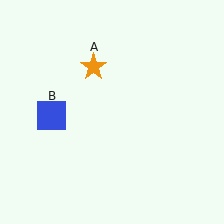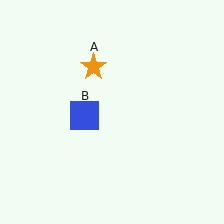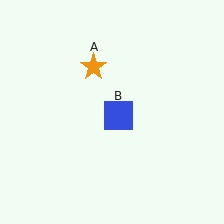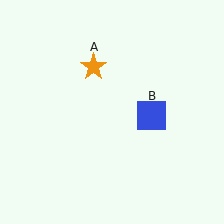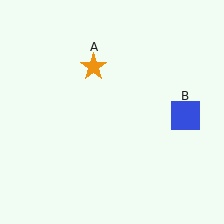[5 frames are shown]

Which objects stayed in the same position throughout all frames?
Orange star (object A) remained stationary.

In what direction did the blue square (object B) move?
The blue square (object B) moved right.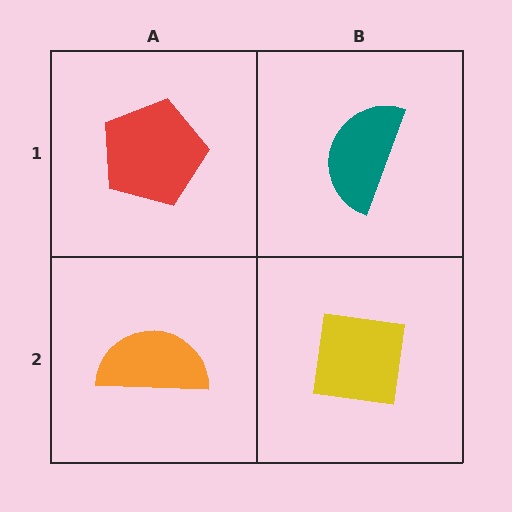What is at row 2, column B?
A yellow square.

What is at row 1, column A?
A red pentagon.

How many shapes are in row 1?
2 shapes.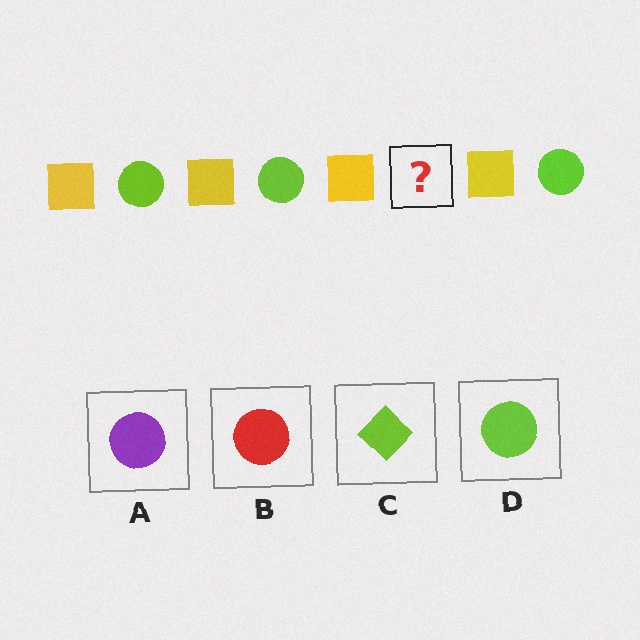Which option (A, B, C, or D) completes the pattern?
D.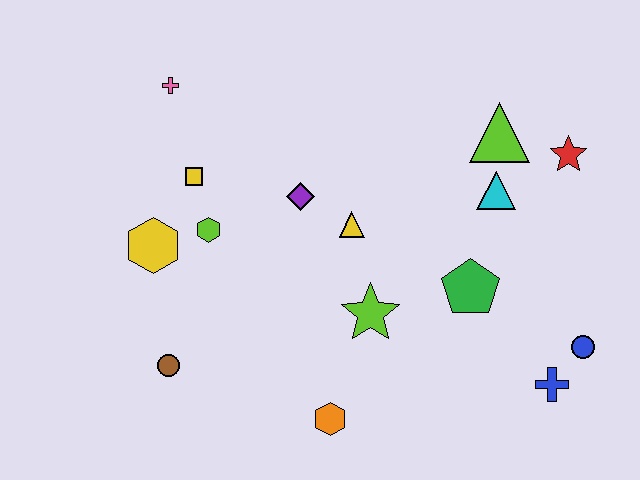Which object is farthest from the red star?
The brown circle is farthest from the red star.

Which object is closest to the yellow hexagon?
The lime hexagon is closest to the yellow hexagon.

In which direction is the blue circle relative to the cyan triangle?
The blue circle is below the cyan triangle.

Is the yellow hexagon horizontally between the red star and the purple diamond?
No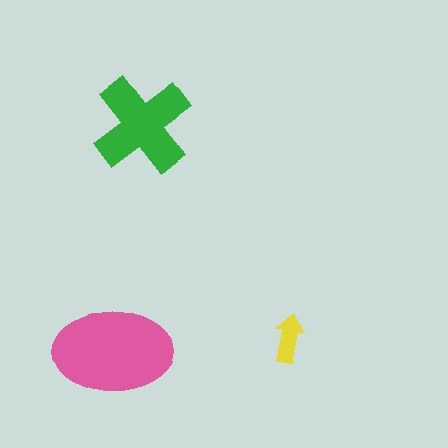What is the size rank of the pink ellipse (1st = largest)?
1st.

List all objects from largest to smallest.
The pink ellipse, the green cross, the yellow arrow.